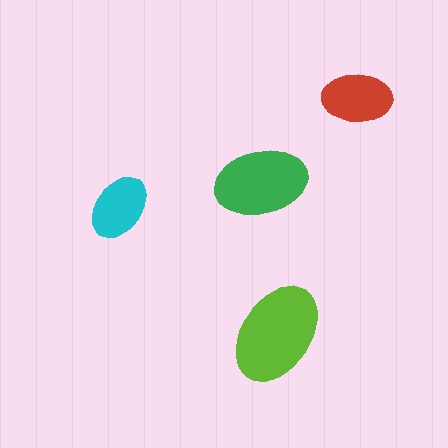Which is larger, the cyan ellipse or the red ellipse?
The red one.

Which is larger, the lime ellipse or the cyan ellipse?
The lime one.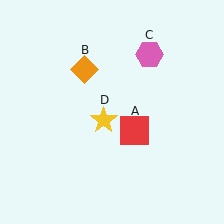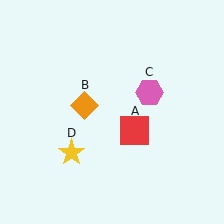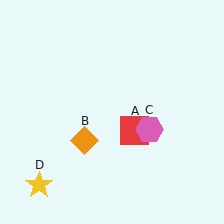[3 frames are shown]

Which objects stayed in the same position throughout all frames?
Red square (object A) remained stationary.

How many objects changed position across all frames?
3 objects changed position: orange diamond (object B), pink hexagon (object C), yellow star (object D).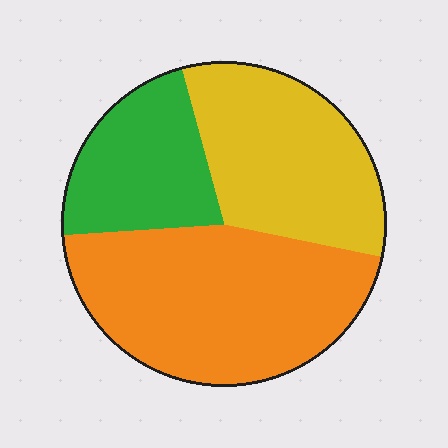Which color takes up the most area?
Orange, at roughly 45%.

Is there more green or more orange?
Orange.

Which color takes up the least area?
Green, at roughly 20%.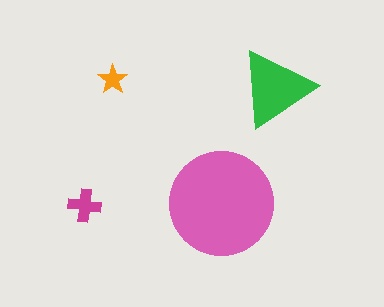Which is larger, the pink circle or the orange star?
The pink circle.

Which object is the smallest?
The orange star.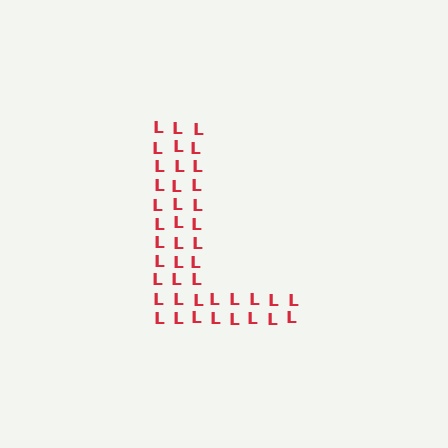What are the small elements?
The small elements are letter L's.